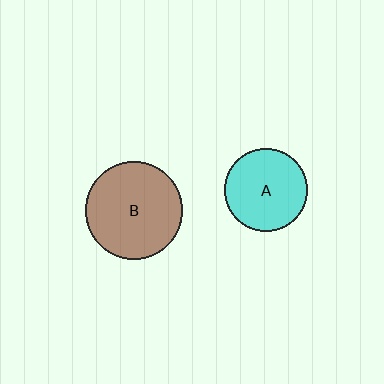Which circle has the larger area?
Circle B (brown).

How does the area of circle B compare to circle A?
Approximately 1.4 times.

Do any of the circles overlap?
No, none of the circles overlap.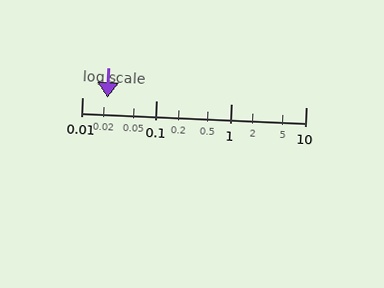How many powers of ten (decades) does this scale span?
The scale spans 3 decades, from 0.01 to 10.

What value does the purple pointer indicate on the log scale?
The pointer indicates approximately 0.022.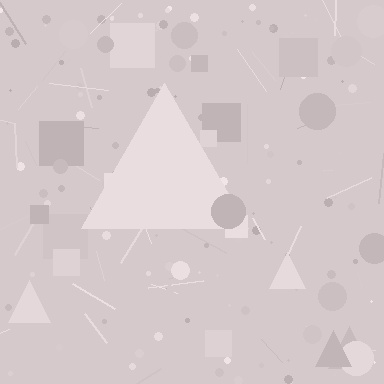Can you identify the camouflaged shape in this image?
The camouflaged shape is a triangle.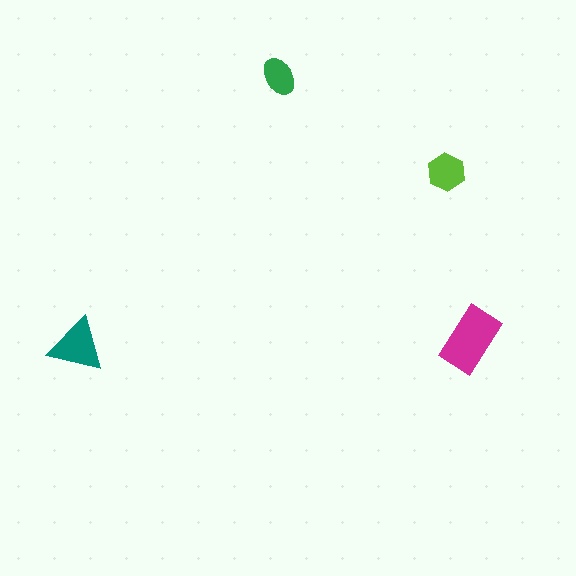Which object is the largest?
The magenta rectangle.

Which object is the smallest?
The green ellipse.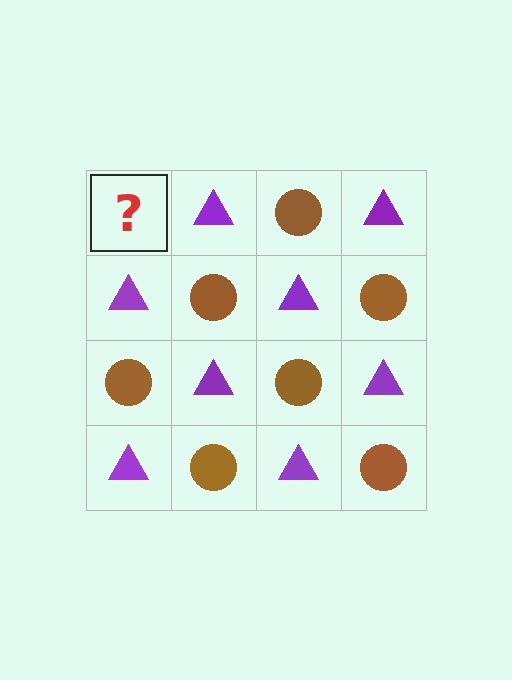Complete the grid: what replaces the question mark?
The question mark should be replaced with a brown circle.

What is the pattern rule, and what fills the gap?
The rule is that it alternates brown circle and purple triangle in a checkerboard pattern. The gap should be filled with a brown circle.